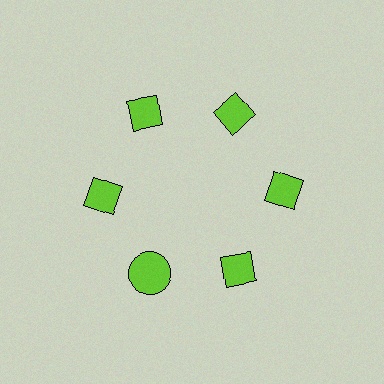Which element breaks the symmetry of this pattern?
The lime circle at roughly the 7 o'clock position breaks the symmetry. All other shapes are lime diamonds.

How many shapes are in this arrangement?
There are 6 shapes arranged in a ring pattern.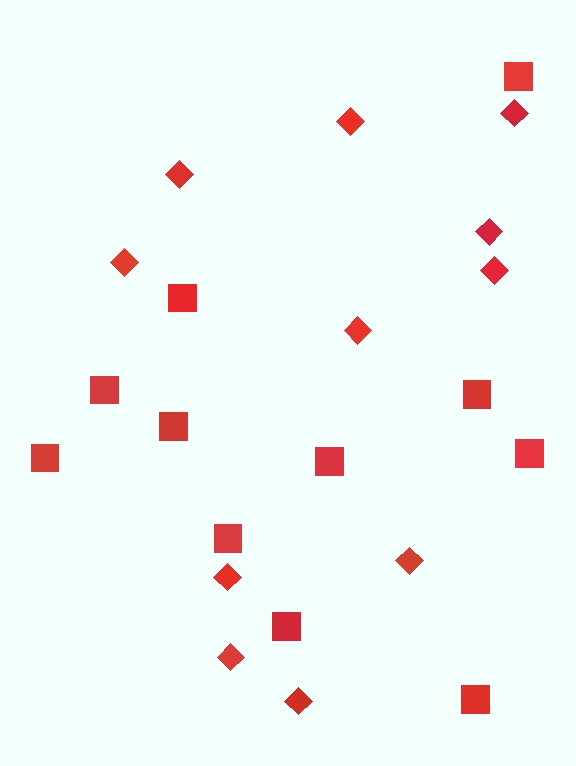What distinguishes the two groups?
There are 2 groups: one group of diamonds (11) and one group of squares (11).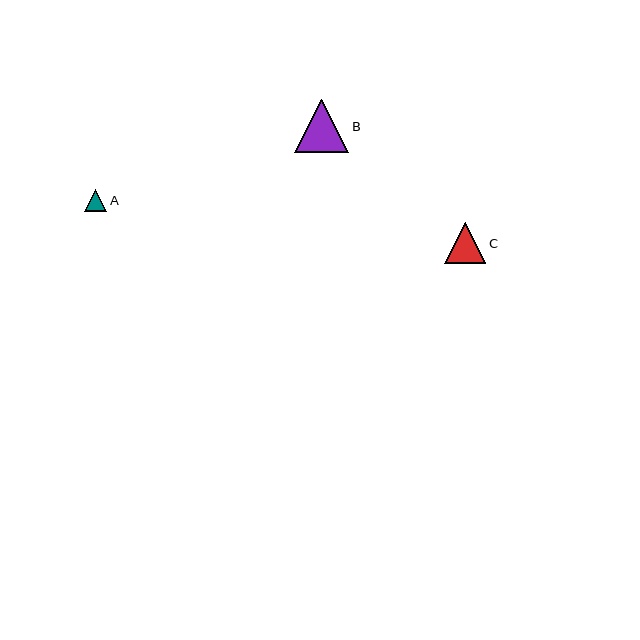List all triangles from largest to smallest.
From largest to smallest: B, C, A.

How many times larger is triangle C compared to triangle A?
Triangle C is approximately 1.9 times the size of triangle A.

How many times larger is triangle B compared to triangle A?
Triangle B is approximately 2.5 times the size of triangle A.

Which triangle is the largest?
Triangle B is the largest with a size of approximately 54 pixels.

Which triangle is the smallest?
Triangle A is the smallest with a size of approximately 22 pixels.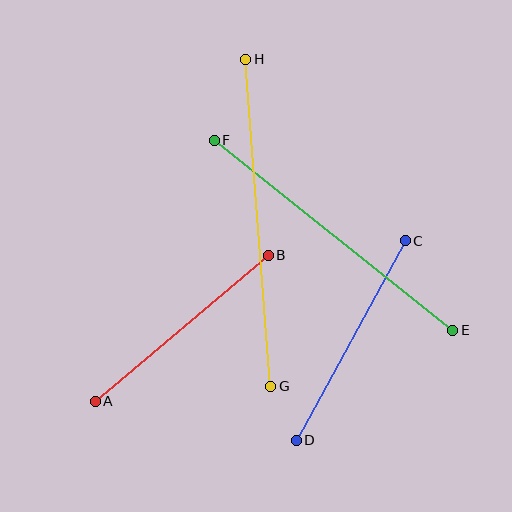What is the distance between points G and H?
The distance is approximately 328 pixels.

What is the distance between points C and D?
The distance is approximately 227 pixels.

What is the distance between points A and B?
The distance is approximately 226 pixels.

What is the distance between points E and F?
The distance is approximately 305 pixels.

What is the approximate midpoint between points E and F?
The midpoint is at approximately (333, 235) pixels.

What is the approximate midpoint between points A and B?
The midpoint is at approximately (182, 328) pixels.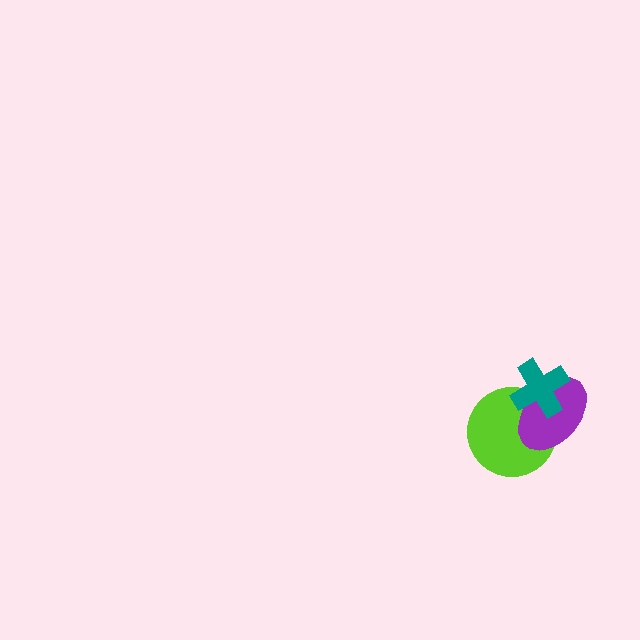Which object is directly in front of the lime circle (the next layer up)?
The purple ellipse is directly in front of the lime circle.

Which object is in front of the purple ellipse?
The teal cross is in front of the purple ellipse.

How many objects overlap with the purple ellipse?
2 objects overlap with the purple ellipse.